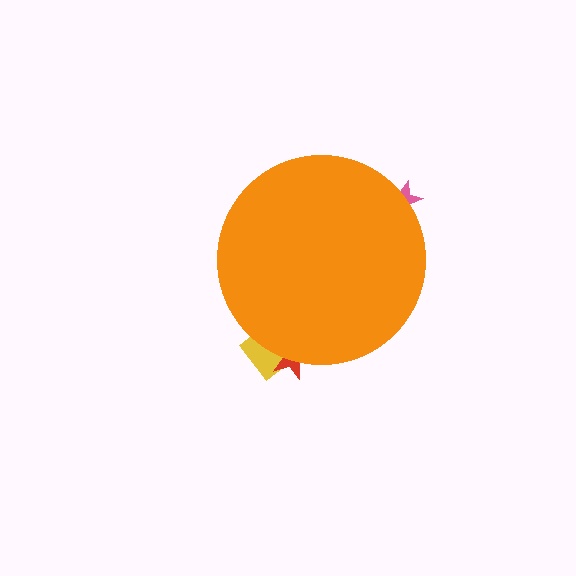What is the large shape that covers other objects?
An orange circle.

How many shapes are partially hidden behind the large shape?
3 shapes are partially hidden.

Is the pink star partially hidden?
Yes, the pink star is partially hidden behind the orange circle.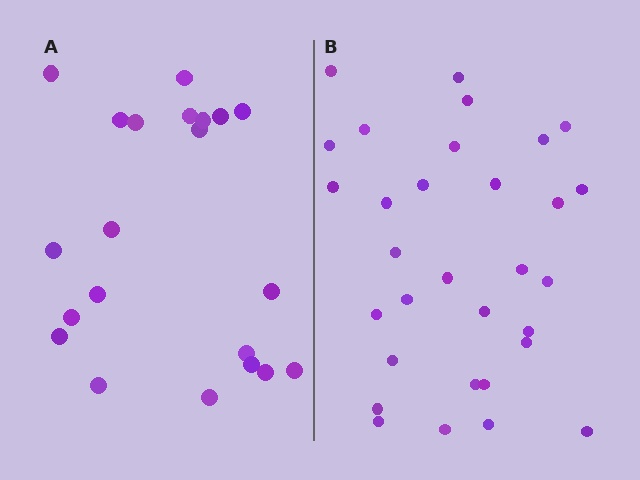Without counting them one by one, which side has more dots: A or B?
Region B (the right region) has more dots.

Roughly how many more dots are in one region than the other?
Region B has roughly 10 or so more dots than region A.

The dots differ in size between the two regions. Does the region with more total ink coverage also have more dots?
No. Region A has more total ink coverage because its dots are larger, but region B actually contains more individual dots. Total area can be misleading — the number of items is what matters here.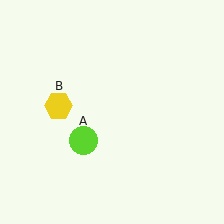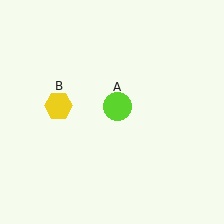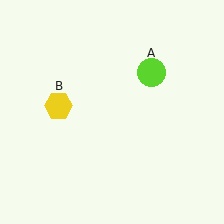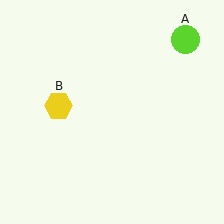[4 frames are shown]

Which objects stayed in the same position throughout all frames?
Yellow hexagon (object B) remained stationary.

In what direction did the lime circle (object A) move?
The lime circle (object A) moved up and to the right.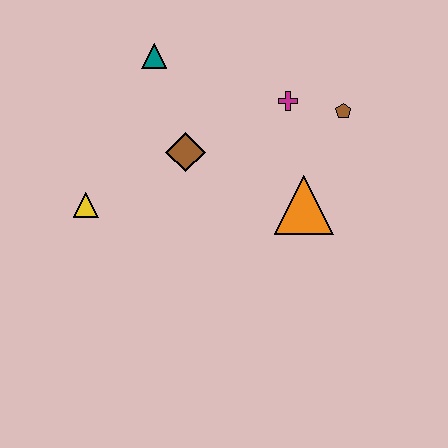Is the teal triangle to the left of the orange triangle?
Yes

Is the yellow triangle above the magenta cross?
No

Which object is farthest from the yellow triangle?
The brown pentagon is farthest from the yellow triangle.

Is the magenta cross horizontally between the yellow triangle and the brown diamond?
No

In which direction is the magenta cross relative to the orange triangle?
The magenta cross is above the orange triangle.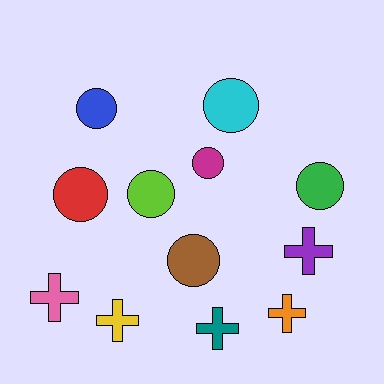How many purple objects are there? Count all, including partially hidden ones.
There is 1 purple object.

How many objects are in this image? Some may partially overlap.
There are 12 objects.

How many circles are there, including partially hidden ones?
There are 7 circles.